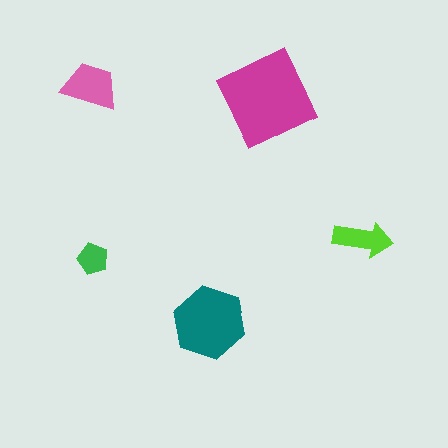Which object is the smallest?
The green pentagon.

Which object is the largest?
The magenta diamond.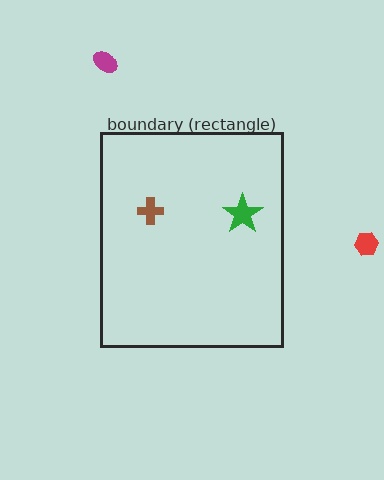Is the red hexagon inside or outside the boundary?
Outside.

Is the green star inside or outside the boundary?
Inside.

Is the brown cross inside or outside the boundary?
Inside.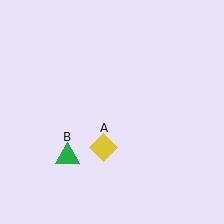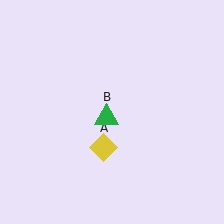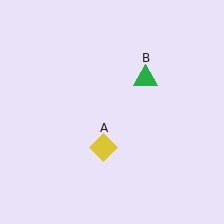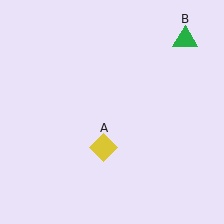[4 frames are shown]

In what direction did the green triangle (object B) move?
The green triangle (object B) moved up and to the right.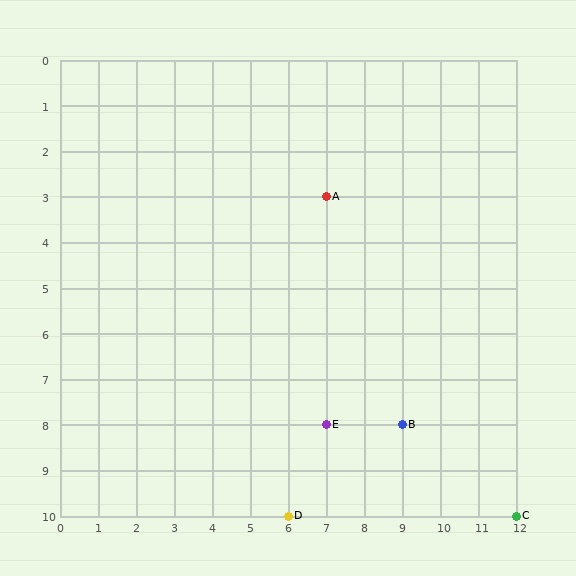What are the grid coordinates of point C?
Point C is at grid coordinates (12, 10).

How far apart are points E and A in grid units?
Points E and A are 5 rows apart.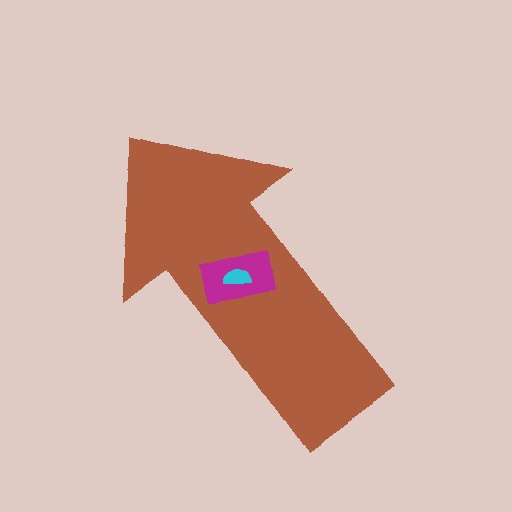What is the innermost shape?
The cyan semicircle.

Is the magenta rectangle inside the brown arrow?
Yes.